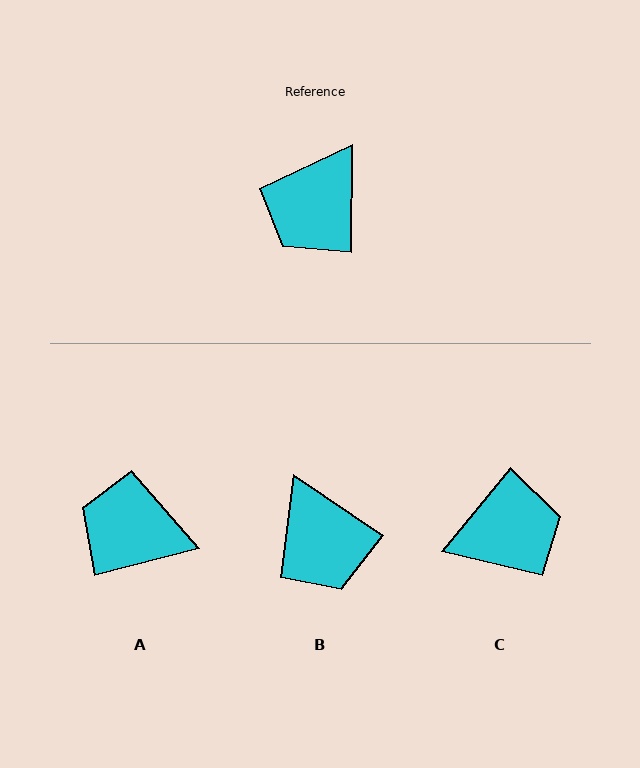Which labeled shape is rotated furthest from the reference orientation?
C, about 141 degrees away.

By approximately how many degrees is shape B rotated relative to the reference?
Approximately 57 degrees counter-clockwise.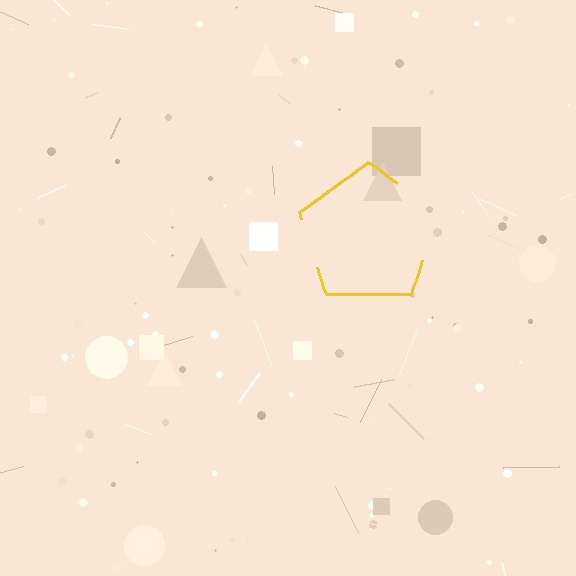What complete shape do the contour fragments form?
The contour fragments form a pentagon.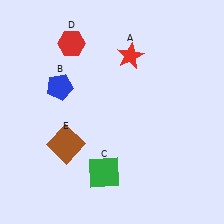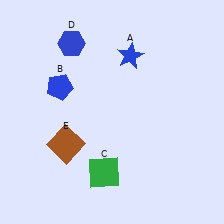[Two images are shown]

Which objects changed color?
A changed from red to blue. D changed from red to blue.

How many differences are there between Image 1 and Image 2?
There are 2 differences between the two images.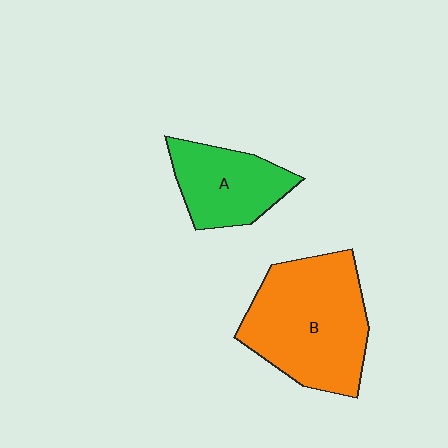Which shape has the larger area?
Shape B (orange).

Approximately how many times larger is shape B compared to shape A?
Approximately 1.8 times.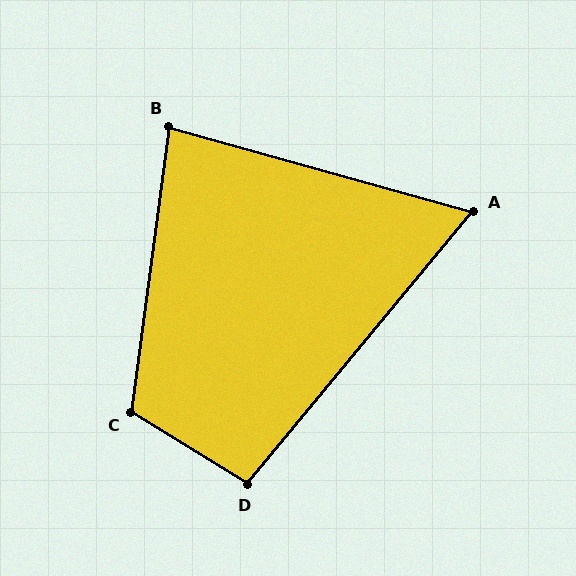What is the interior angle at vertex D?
Approximately 98 degrees (obtuse).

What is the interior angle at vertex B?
Approximately 82 degrees (acute).